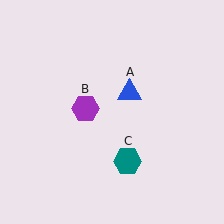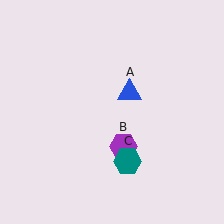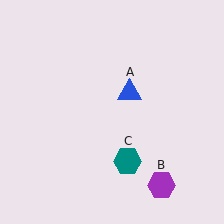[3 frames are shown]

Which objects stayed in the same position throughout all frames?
Blue triangle (object A) and teal hexagon (object C) remained stationary.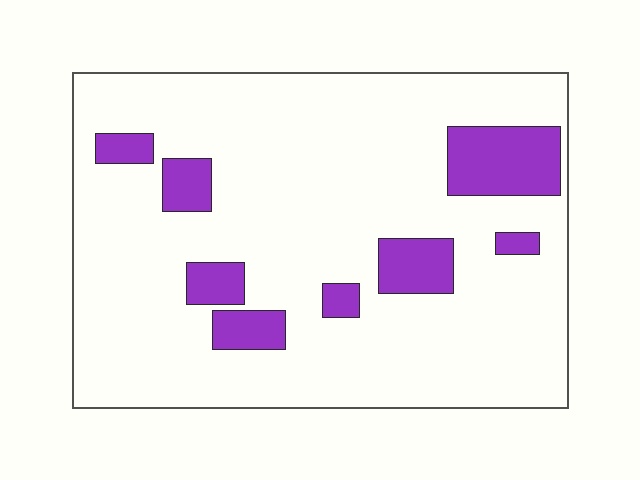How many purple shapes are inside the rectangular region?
8.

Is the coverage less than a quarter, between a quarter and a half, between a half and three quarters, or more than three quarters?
Less than a quarter.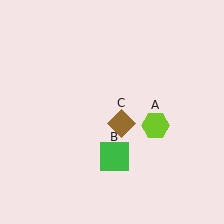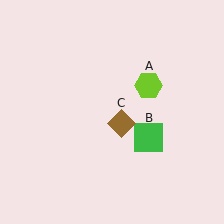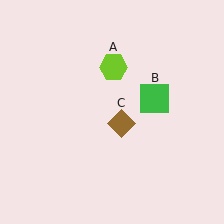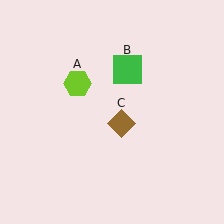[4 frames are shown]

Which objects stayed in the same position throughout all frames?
Brown diamond (object C) remained stationary.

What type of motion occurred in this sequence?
The lime hexagon (object A), green square (object B) rotated counterclockwise around the center of the scene.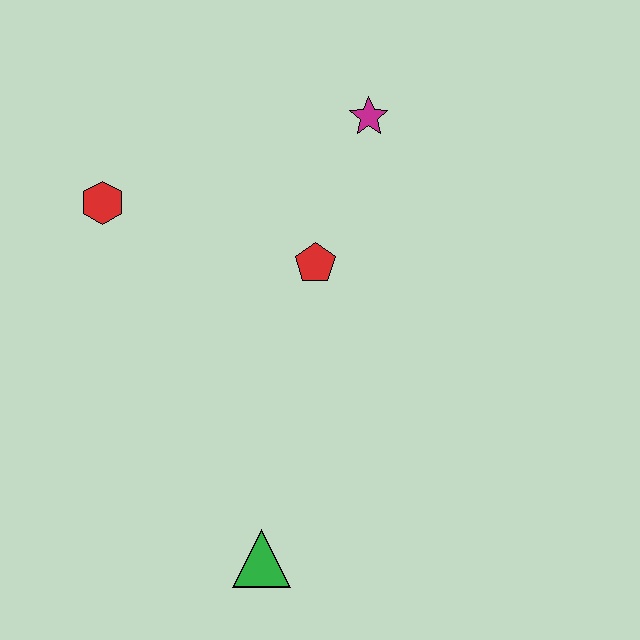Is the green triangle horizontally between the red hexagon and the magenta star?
Yes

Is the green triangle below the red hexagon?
Yes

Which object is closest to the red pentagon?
The magenta star is closest to the red pentagon.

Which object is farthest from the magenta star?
The green triangle is farthest from the magenta star.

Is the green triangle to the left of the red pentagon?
Yes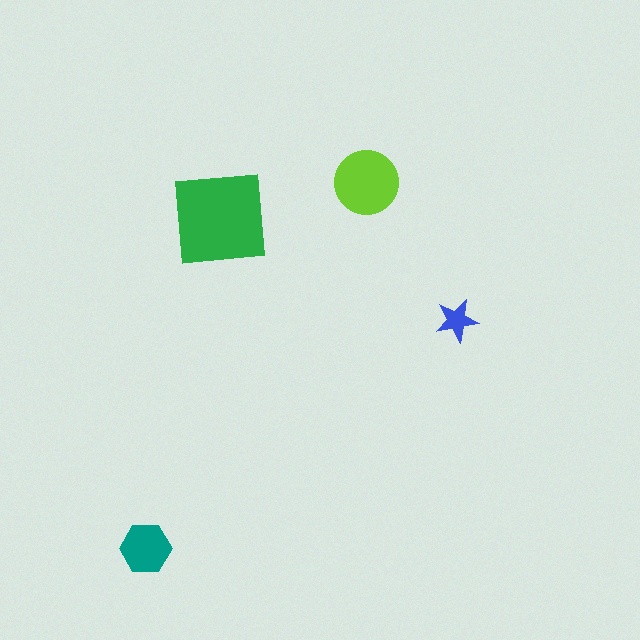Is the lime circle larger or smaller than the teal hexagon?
Larger.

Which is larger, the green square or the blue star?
The green square.